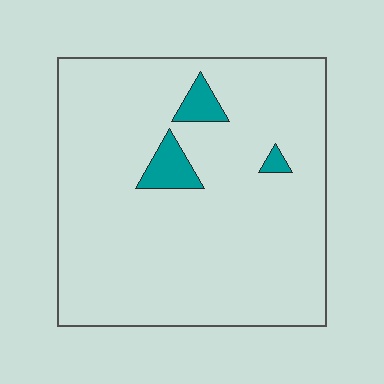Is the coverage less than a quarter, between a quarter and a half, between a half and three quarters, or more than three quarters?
Less than a quarter.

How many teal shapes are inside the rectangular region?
3.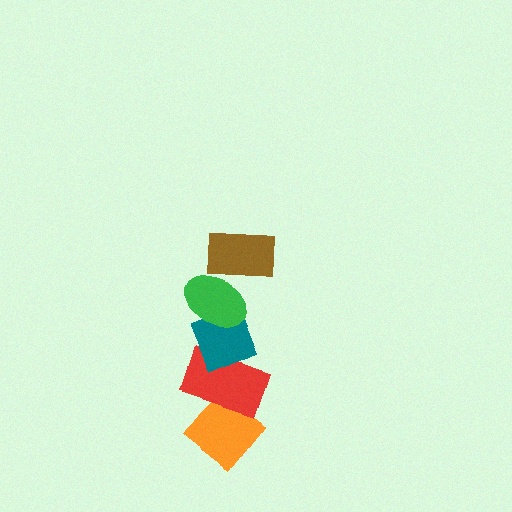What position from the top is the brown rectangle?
The brown rectangle is 1st from the top.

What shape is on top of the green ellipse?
The brown rectangle is on top of the green ellipse.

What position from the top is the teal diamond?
The teal diamond is 3rd from the top.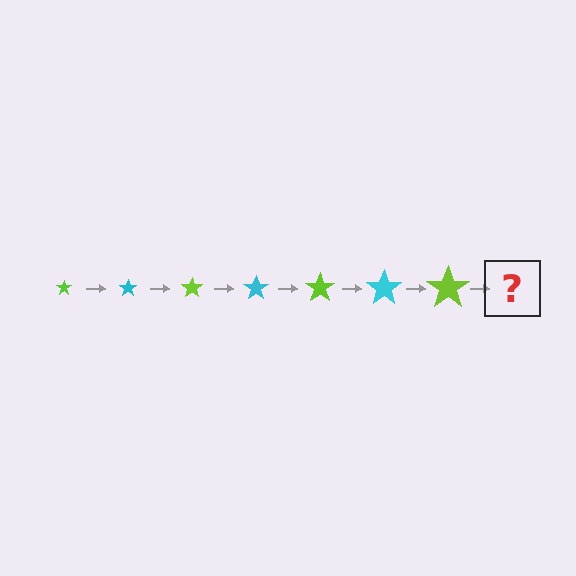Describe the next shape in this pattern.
It should be a cyan star, larger than the previous one.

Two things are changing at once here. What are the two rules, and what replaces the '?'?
The two rules are that the star grows larger each step and the color cycles through lime and cyan. The '?' should be a cyan star, larger than the previous one.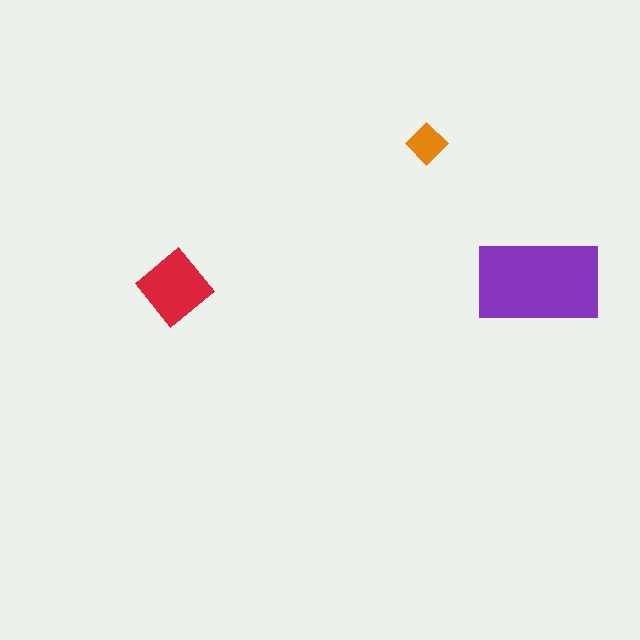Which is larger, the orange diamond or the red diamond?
The red diamond.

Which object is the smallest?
The orange diamond.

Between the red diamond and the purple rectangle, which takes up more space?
The purple rectangle.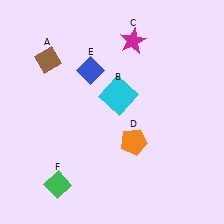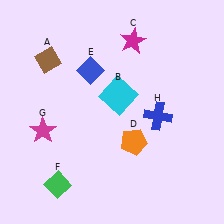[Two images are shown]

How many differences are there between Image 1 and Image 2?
There are 2 differences between the two images.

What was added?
A magenta star (G), a blue cross (H) were added in Image 2.